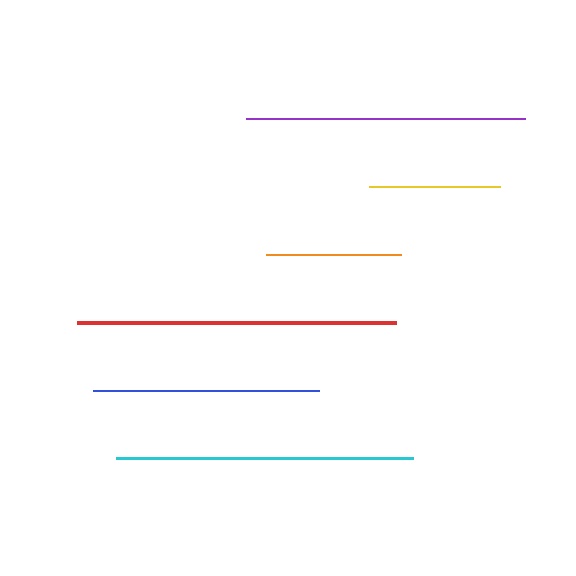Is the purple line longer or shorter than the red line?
The red line is longer than the purple line.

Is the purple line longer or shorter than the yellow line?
The purple line is longer than the yellow line.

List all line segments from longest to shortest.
From longest to shortest: red, cyan, purple, blue, orange, yellow.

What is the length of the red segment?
The red segment is approximately 320 pixels long.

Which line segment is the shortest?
The yellow line is the shortest at approximately 131 pixels.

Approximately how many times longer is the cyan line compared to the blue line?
The cyan line is approximately 1.3 times the length of the blue line.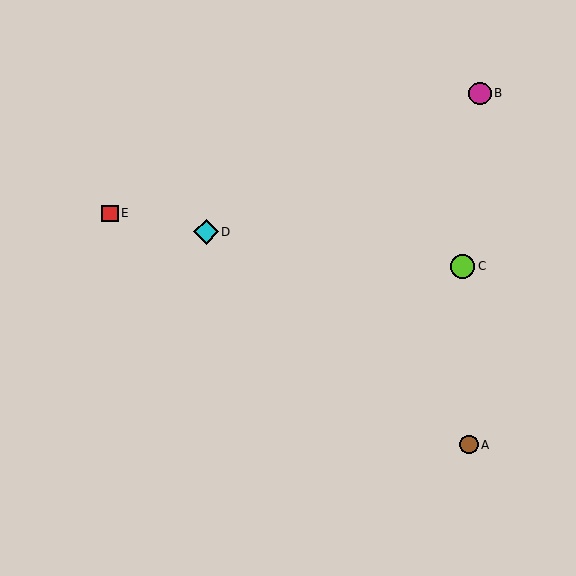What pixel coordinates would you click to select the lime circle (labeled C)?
Click at (463, 266) to select the lime circle C.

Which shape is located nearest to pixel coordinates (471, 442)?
The brown circle (labeled A) at (469, 445) is nearest to that location.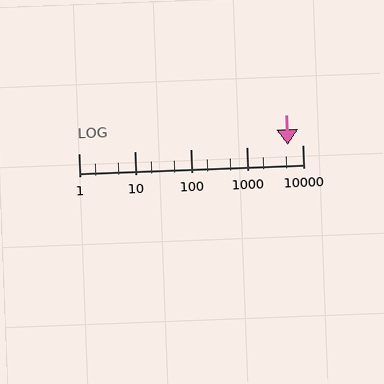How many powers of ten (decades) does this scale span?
The scale spans 4 decades, from 1 to 10000.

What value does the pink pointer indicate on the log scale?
The pointer indicates approximately 5400.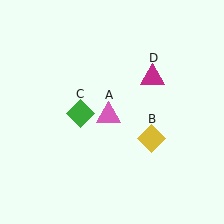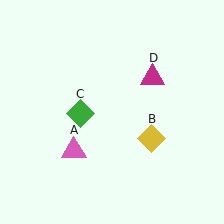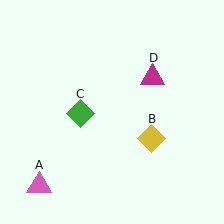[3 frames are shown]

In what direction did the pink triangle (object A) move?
The pink triangle (object A) moved down and to the left.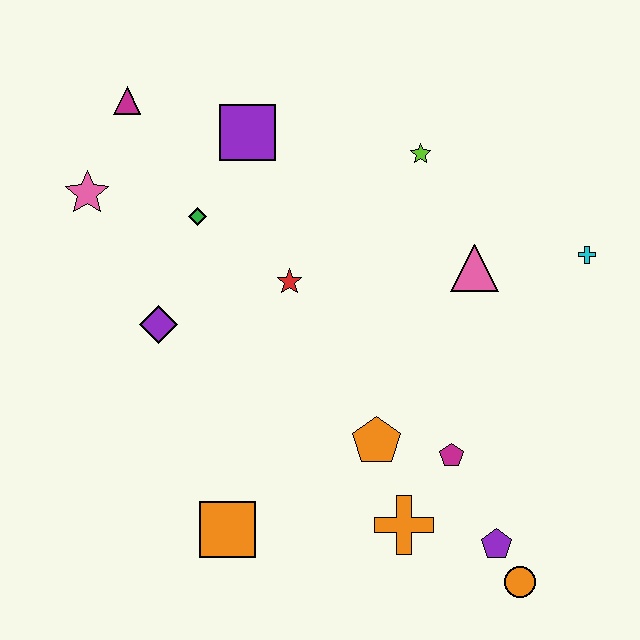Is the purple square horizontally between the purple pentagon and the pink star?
Yes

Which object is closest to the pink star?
The magenta triangle is closest to the pink star.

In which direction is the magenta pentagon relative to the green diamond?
The magenta pentagon is to the right of the green diamond.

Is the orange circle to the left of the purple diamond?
No